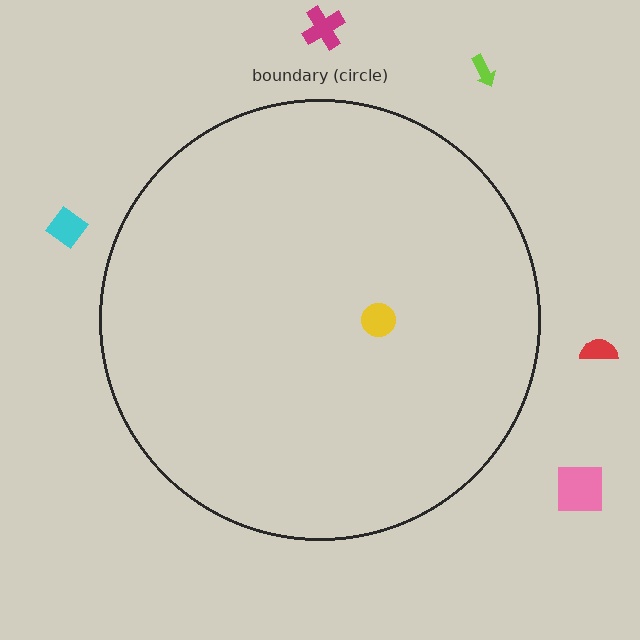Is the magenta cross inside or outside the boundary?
Outside.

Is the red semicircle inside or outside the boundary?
Outside.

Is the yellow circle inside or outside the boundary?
Inside.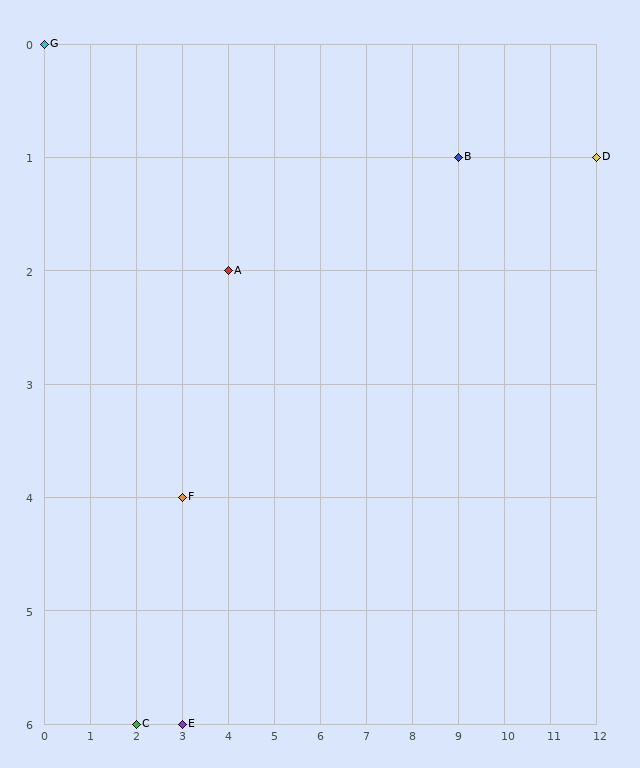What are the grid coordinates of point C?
Point C is at grid coordinates (2, 6).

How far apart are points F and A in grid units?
Points F and A are 1 column and 2 rows apart (about 2.2 grid units diagonally).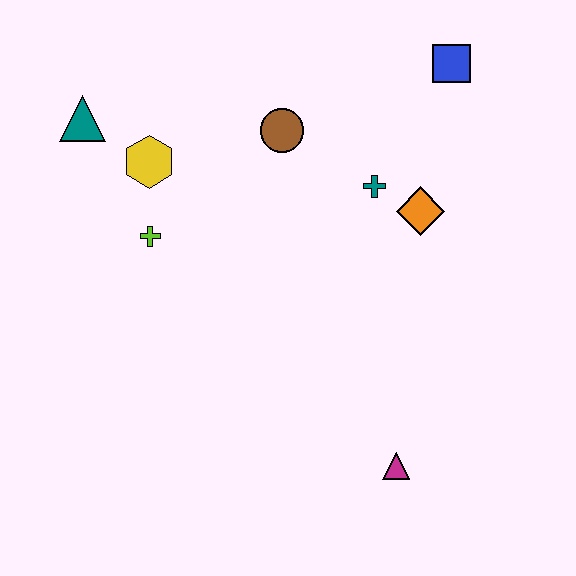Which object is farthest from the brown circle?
The magenta triangle is farthest from the brown circle.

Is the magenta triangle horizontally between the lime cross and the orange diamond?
Yes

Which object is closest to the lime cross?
The yellow hexagon is closest to the lime cross.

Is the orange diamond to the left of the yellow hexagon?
No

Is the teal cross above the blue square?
No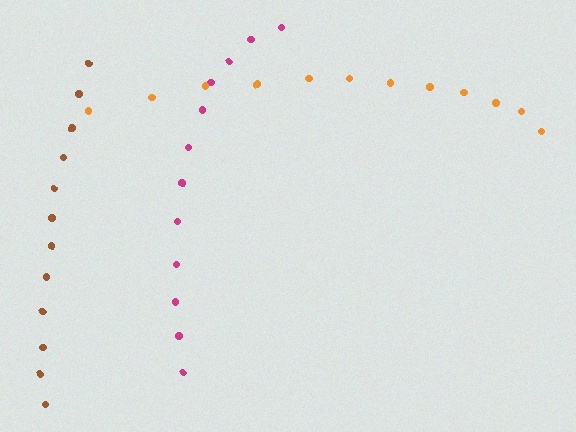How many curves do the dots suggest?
There are 3 distinct paths.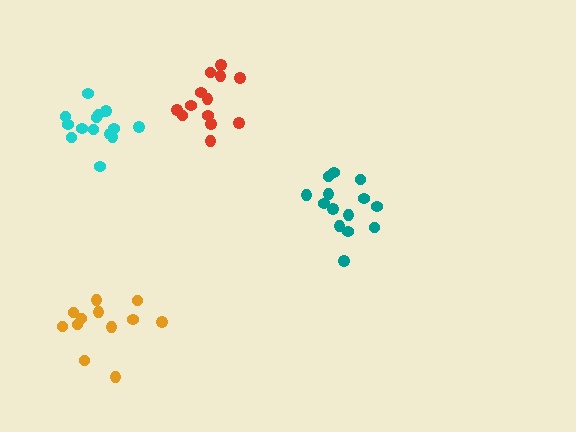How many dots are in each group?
Group 1: 14 dots, Group 2: 14 dots, Group 3: 13 dots, Group 4: 12 dots (53 total).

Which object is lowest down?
The orange cluster is bottommost.